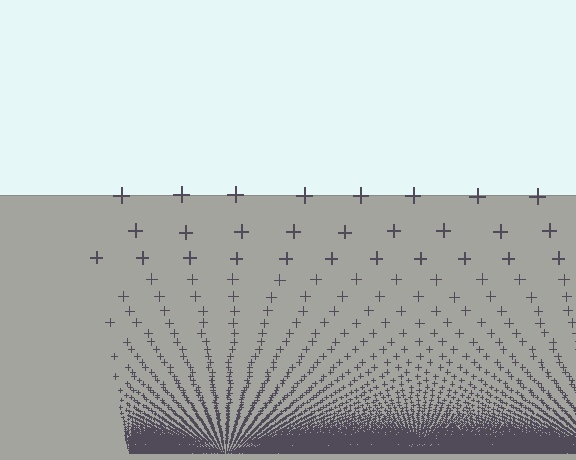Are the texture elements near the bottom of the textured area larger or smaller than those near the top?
Smaller. The gradient is inverted — elements near the bottom are smaller and denser.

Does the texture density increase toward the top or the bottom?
Density increases toward the bottom.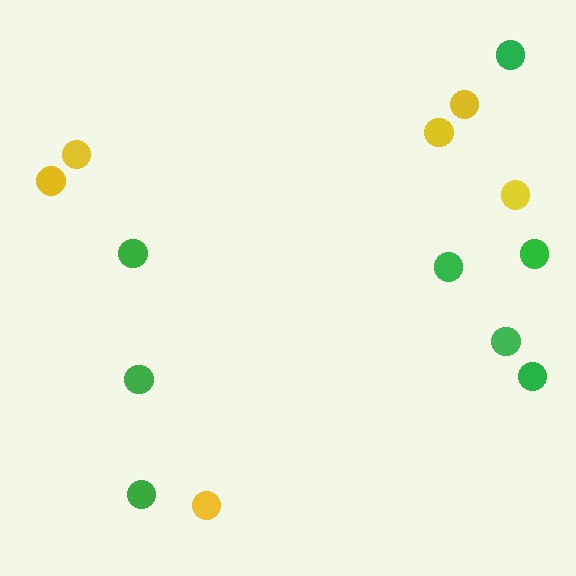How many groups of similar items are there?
There are 2 groups: one group of green circles (8) and one group of yellow circles (6).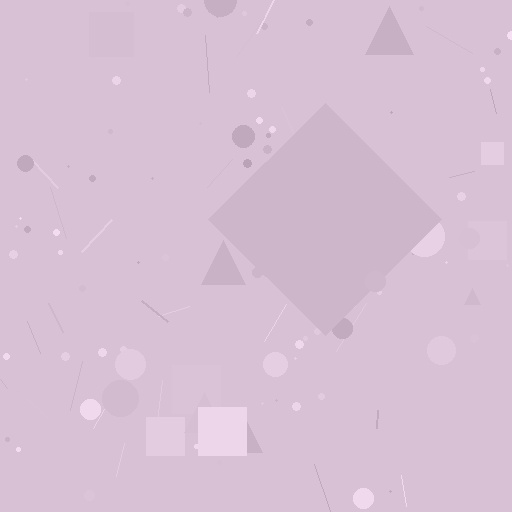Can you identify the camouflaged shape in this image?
The camouflaged shape is a diamond.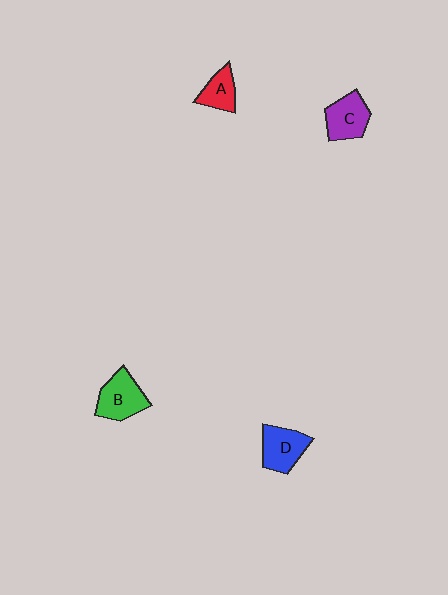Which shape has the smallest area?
Shape A (red).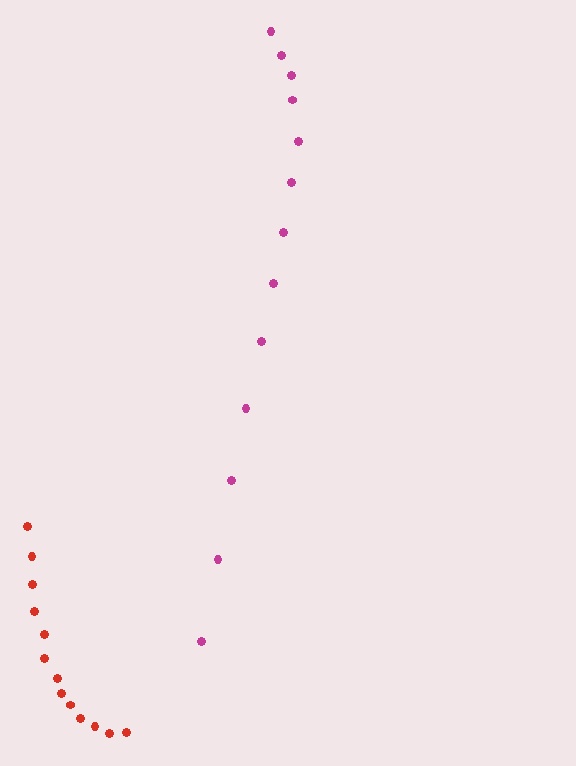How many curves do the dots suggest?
There are 2 distinct paths.